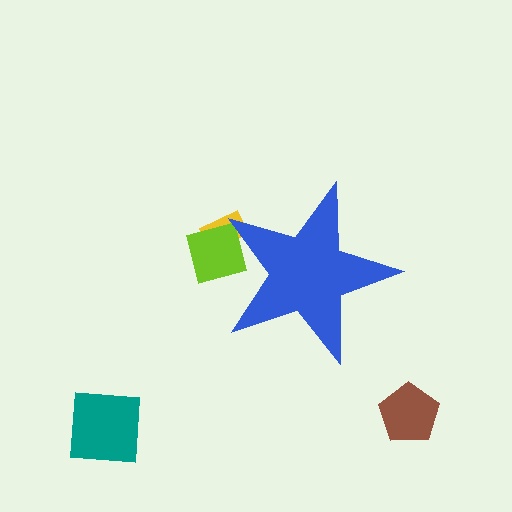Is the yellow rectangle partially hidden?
Yes, the yellow rectangle is partially hidden behind the blue star.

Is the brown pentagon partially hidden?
No, the brown pentagon is fully visible.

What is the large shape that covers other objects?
A blue star.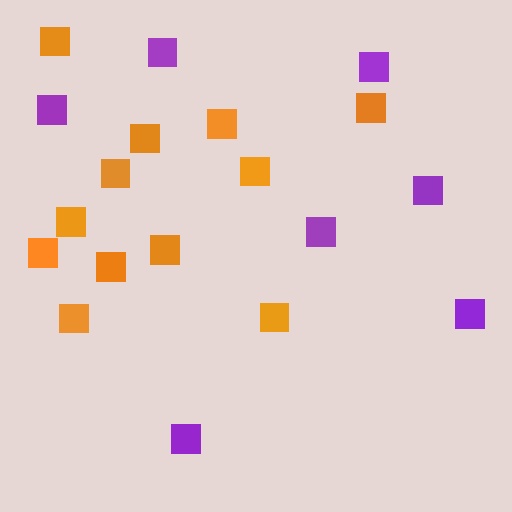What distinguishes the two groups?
There are 2 groups: one group of purple squares (7) and one group of orange squares (12).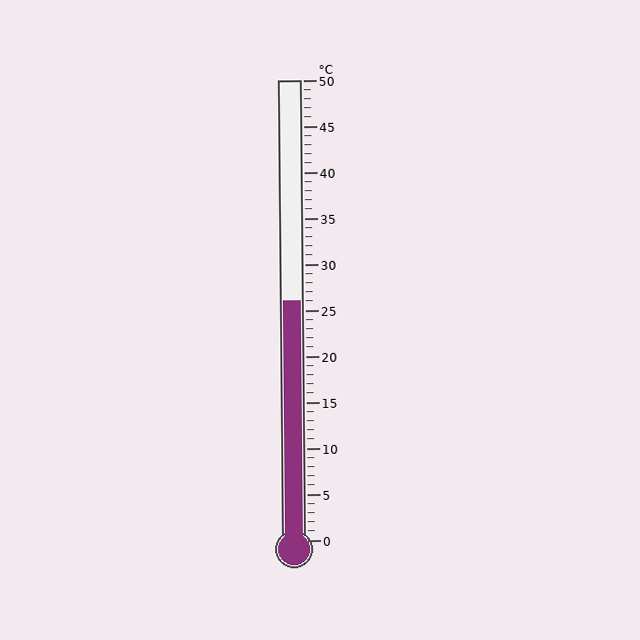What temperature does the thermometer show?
The thermometer shows approximately 26°C.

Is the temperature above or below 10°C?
The temperature is above 10°C.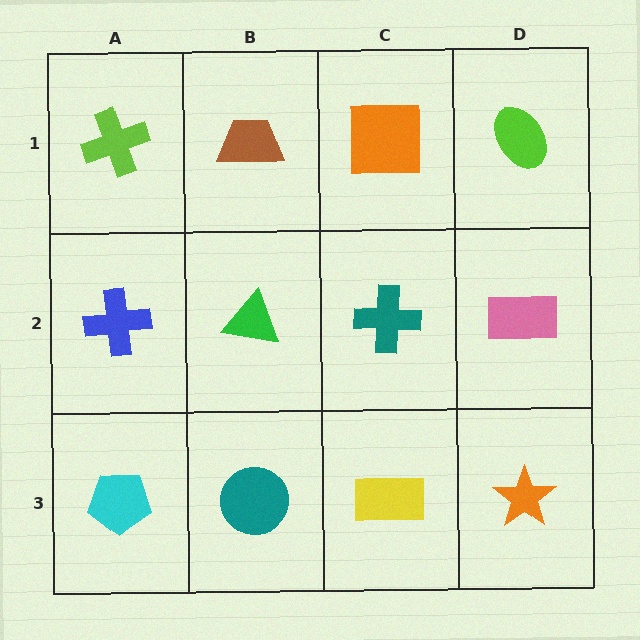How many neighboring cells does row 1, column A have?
2.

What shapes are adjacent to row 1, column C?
A teal cross (row 2, column C), a brown trapezoid (row 1, column B), a lime ellipse (row 1, column D).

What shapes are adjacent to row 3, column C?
A teal cross (row 2, column C), a teal circle (row 3, column B), an orange star (row 3, column D).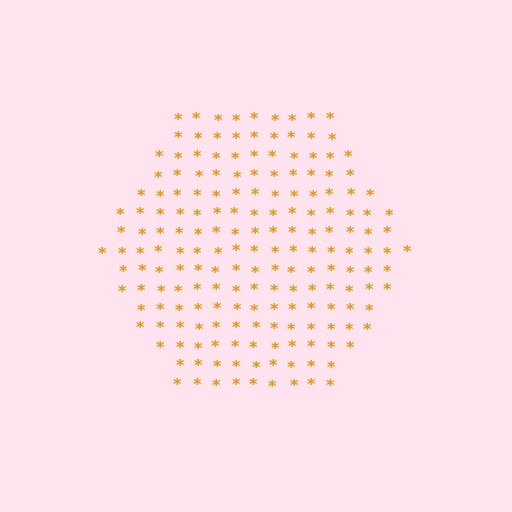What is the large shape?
The large shape is a hexagon.